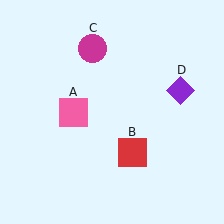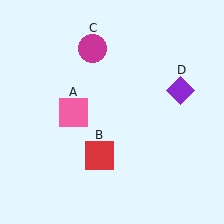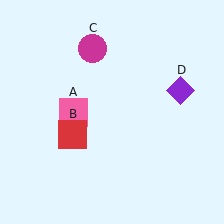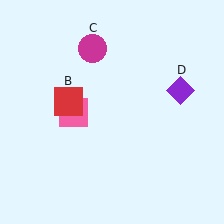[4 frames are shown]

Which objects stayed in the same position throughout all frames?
Pink square (object A) and magenta circle (object C) and purple diamond (object D) remained stationary.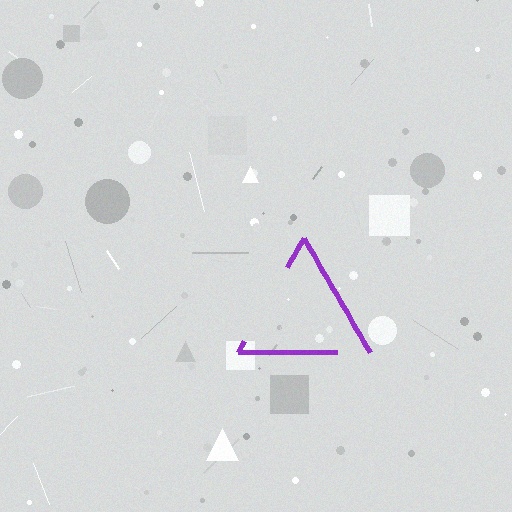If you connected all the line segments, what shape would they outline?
They would outline a triangle.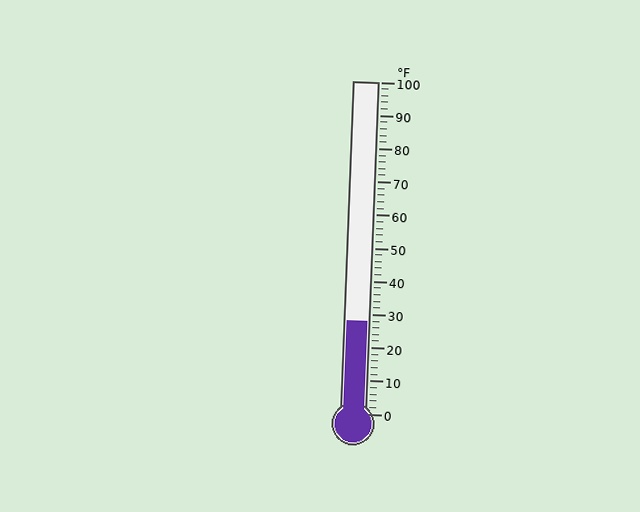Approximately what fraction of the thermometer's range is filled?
The thermometer is filled to approximately 30% of its range.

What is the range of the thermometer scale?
The thermometer scale ranges from 0°F to 100°F.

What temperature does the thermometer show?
The thermometer shows approximately 28°F.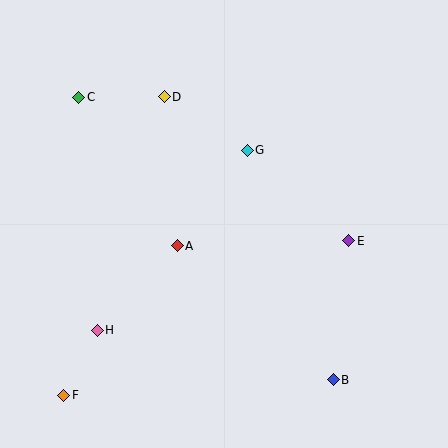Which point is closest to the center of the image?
Point A at (177, 246) is closest to the center.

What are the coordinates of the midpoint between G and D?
The midpoint between G and D is at (206, 123).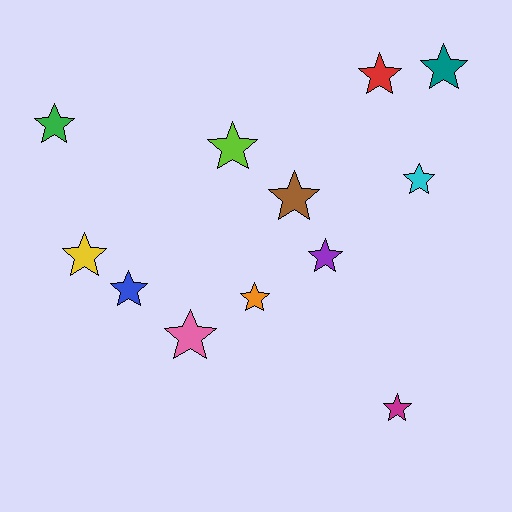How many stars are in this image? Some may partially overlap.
There are 12 stars.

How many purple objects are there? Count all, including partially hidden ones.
There is 1 purple object.